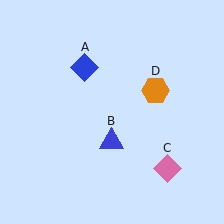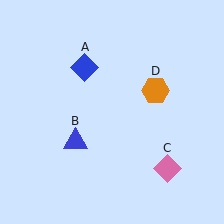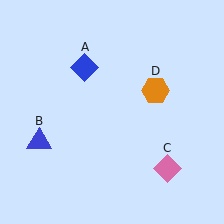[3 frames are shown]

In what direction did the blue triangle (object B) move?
The blue triangle (object B) moved left.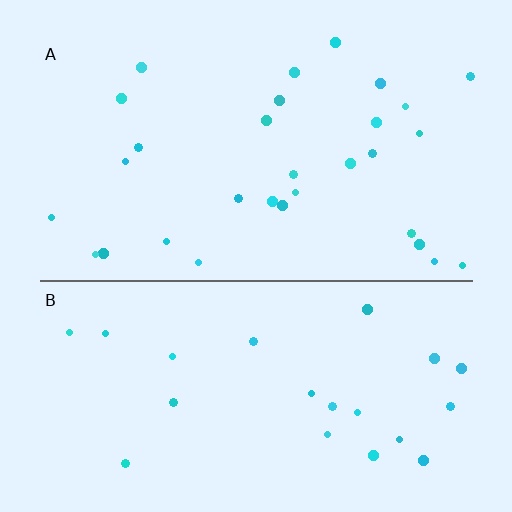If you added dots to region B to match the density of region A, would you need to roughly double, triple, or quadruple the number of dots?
Approximately double.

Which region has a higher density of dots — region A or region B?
A (the top).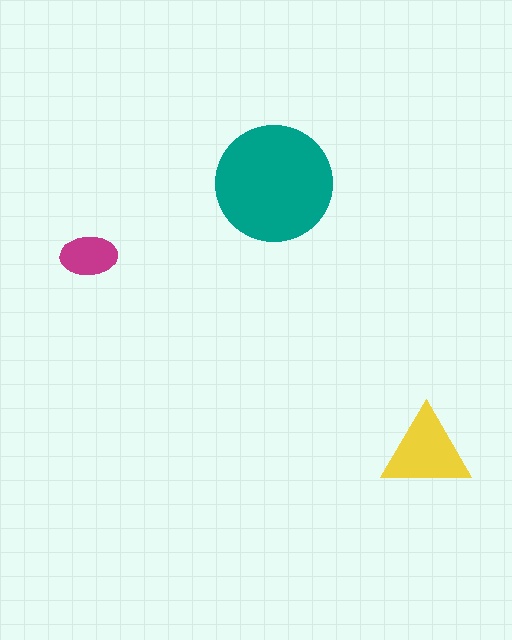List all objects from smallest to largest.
The magenta ellipse, the yellow triangle, the teal circle.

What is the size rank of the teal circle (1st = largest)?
1st.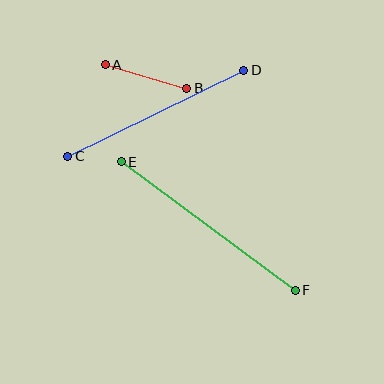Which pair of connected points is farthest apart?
Points E and F are farthest apart.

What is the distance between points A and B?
The distance is approximately 85 pixels.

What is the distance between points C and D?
The distance is approximately 196 pixels.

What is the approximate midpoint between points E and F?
The midpoint is at approximately (208, 226) pixels.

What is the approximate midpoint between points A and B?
The midpoint is at approximately (146, 77) pixels.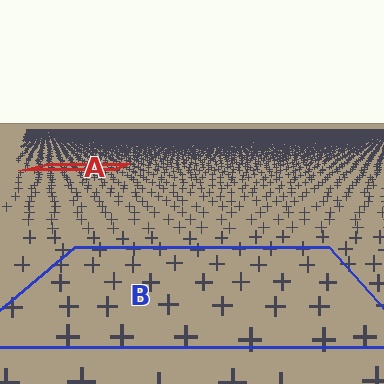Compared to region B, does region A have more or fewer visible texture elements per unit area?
Region A has more texture elements per unit area — they are packed more densely because it is farther away.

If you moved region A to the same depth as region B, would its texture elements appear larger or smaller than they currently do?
They would appear larger. At a closer depth, the same texture elements are projected at a bigger on-screen size.